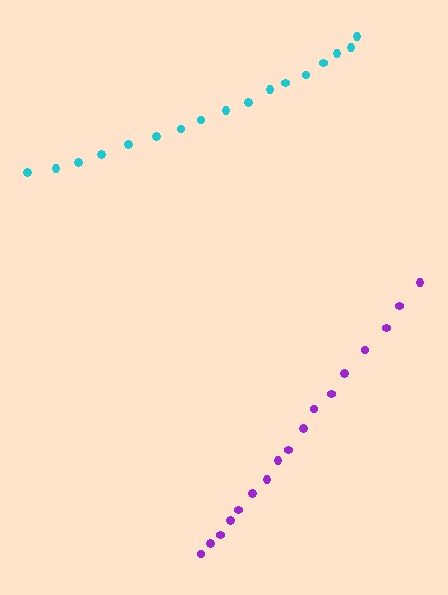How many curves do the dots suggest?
There are 2 distinct paths.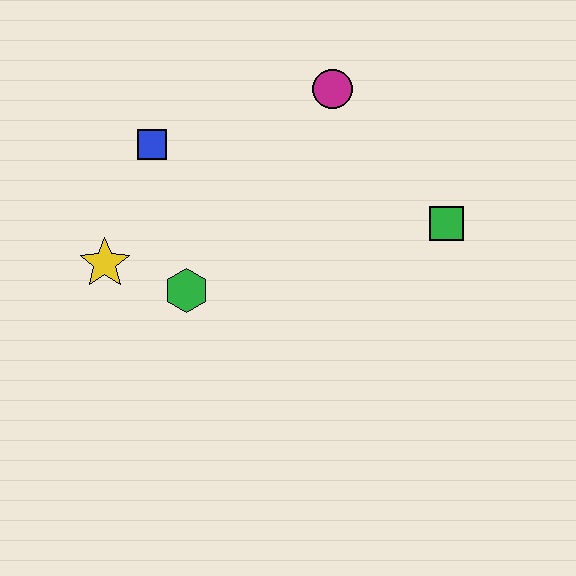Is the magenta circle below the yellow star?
No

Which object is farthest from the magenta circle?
The yellow star is farthest from the magenta circle.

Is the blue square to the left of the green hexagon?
Yes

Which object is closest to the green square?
The magenta circle is closest to the green square.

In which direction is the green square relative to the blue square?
The green square is to the right of the blue square.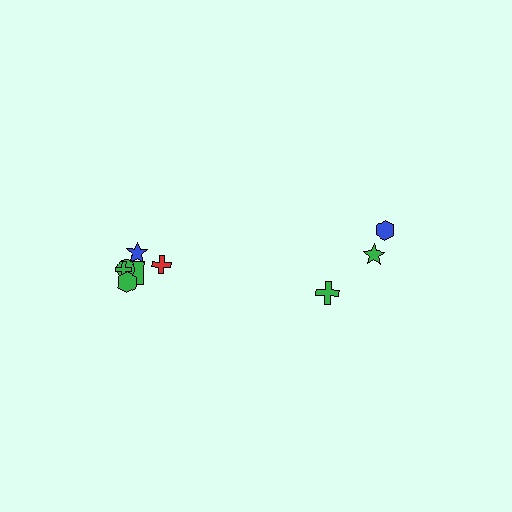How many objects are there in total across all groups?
There are 9 objects.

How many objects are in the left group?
There are 6 objects.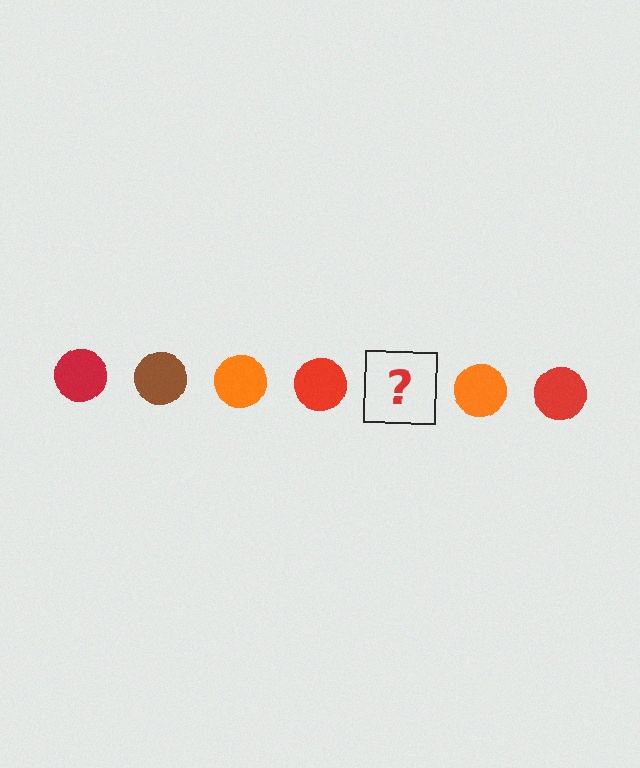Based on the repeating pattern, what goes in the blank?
The blank should be a brown circle.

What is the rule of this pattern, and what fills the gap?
The rule is that the pattern cycles through red, brown, orange circles. The gap should be filled with a brown circle.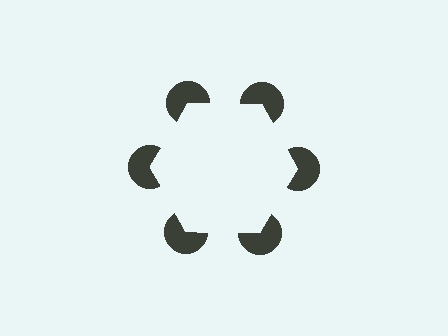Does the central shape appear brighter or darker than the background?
It typically appears slightly brighter than the background, even though no actual brightness change is drawn.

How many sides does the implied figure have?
6 sides.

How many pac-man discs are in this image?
There are 6 — one at each vertex of the illusory hexagon.